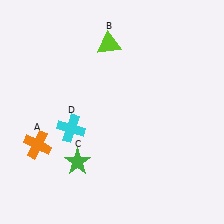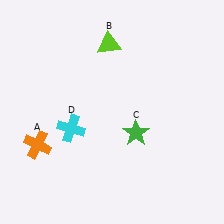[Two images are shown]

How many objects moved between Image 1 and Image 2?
1 object moved between the two images.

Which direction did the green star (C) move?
The green star (C) moved right.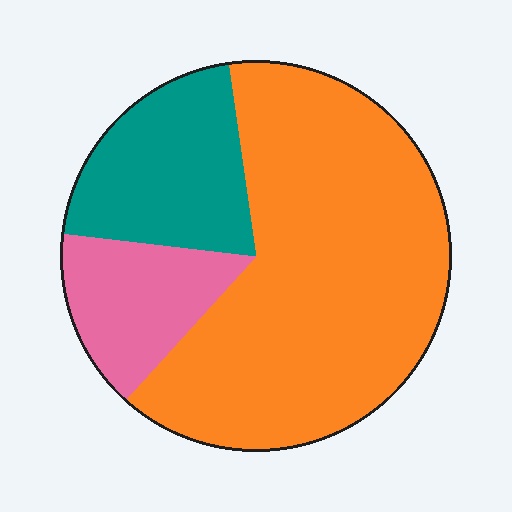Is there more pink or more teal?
Teal.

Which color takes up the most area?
Orange, at roughly 65%.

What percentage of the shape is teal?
Teal takes up about one fifth (1/5) of the shape.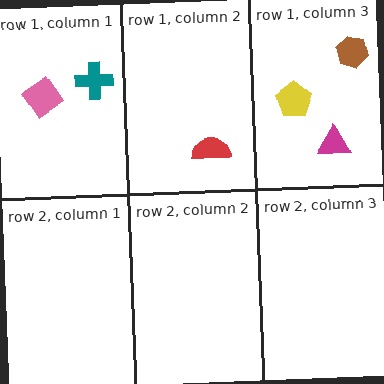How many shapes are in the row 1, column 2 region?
1.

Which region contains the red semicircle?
The row 1, column 2 region.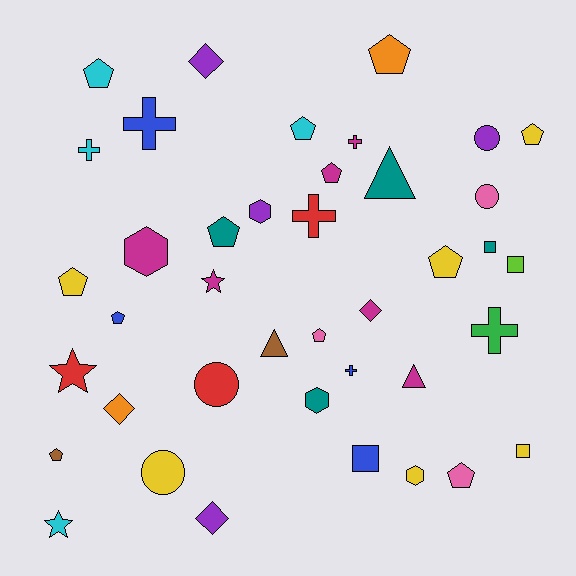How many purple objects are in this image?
There are 4 purple objects.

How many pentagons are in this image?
There are 12 pentagons.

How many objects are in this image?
There are 40 objects.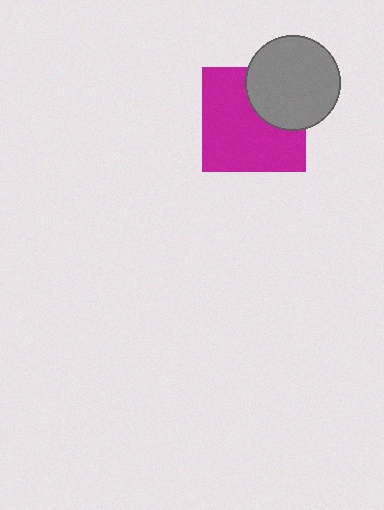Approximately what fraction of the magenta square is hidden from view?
Roughly 31% of the magenta square is hidden behind the gray circle.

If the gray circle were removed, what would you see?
You would see the complete magenta square.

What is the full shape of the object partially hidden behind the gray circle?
The partially hidden object is a magenta square.